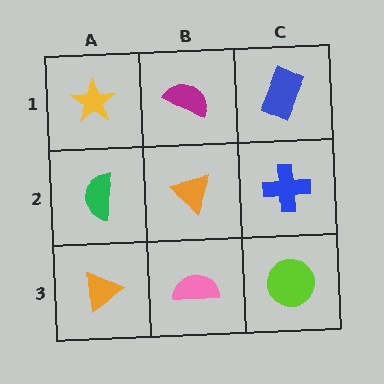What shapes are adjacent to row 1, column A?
A green semicircle (row 2, column A), a magenta semicircle (row 1, column B).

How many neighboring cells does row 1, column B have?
3.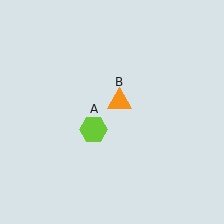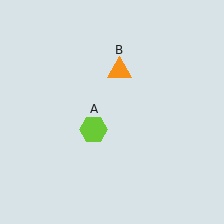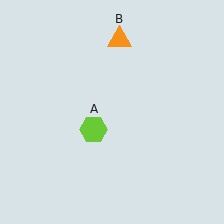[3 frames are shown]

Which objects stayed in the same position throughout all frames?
Lime hexagon (object A) remained stationary.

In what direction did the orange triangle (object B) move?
The orange triangle (object B) moved up.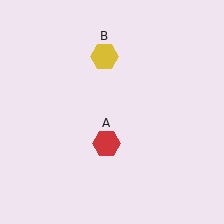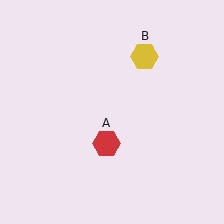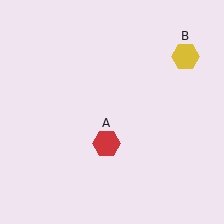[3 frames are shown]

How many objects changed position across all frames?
1 object changed position: yellow hexagon (object B).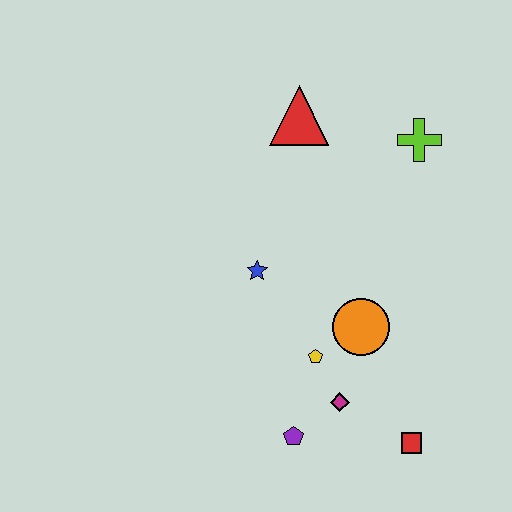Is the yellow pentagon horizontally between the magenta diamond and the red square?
No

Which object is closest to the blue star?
The yellow pentagon is closest to the blue star.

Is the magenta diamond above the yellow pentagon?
No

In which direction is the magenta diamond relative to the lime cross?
The magenta diamond is below the lime cross.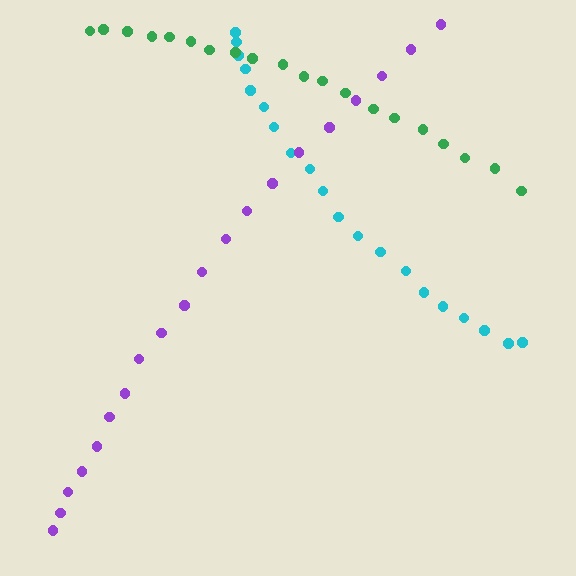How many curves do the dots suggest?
There are 3 distinct paths.